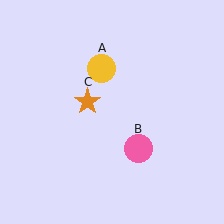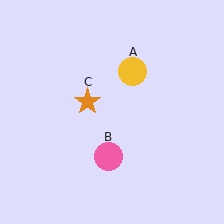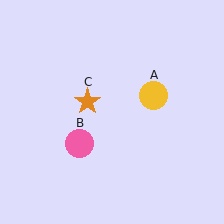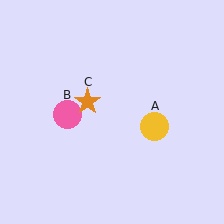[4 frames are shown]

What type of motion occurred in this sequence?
The yellow circle (object A), pink circle (object B) rotated clockwise around the center of the scene.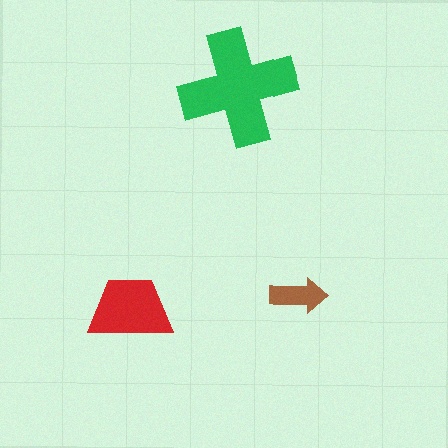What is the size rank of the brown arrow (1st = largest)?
3rd.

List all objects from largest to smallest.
The green cross, the red trapezoid, the brown arrow.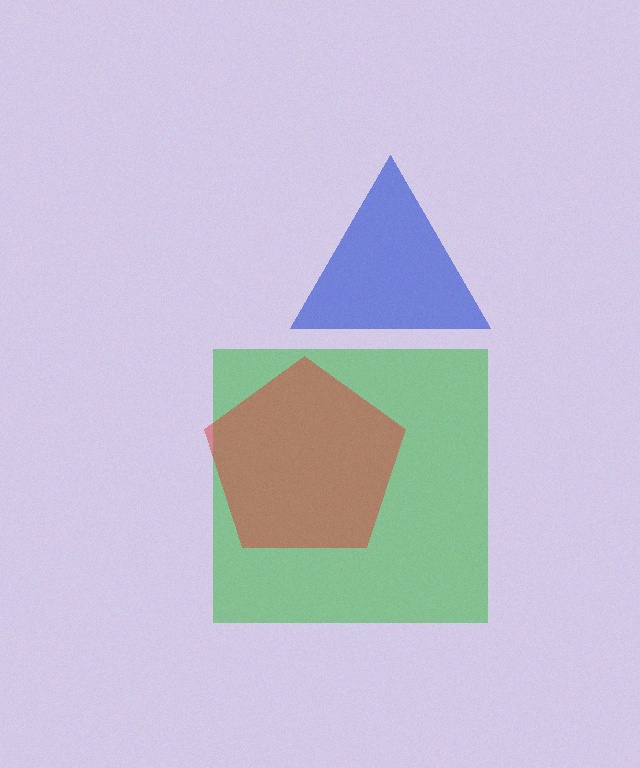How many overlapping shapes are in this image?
There are 3 overlapping shapes in the image.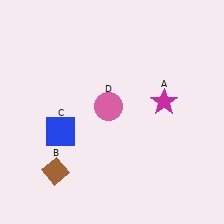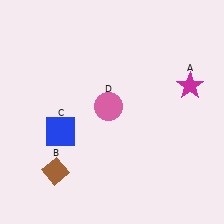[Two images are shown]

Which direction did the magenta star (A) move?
The magenta star (A) moved right.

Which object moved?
The magenta star (A) moved right.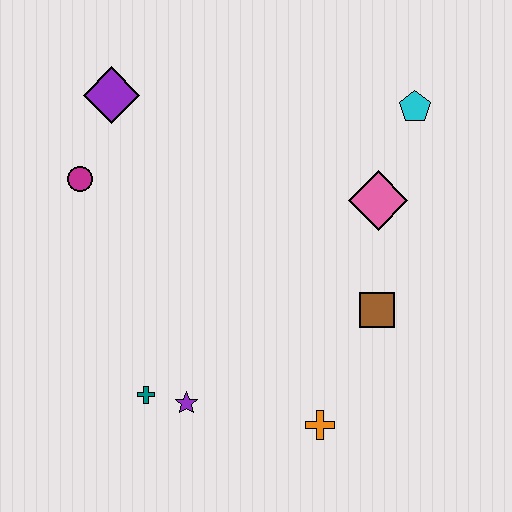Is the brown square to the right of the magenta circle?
Yes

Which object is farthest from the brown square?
The purple diamond is farthest from the brown square.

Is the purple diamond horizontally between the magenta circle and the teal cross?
Yes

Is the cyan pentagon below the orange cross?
No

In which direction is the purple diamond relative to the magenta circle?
The purple diamond is above the magenta circle.